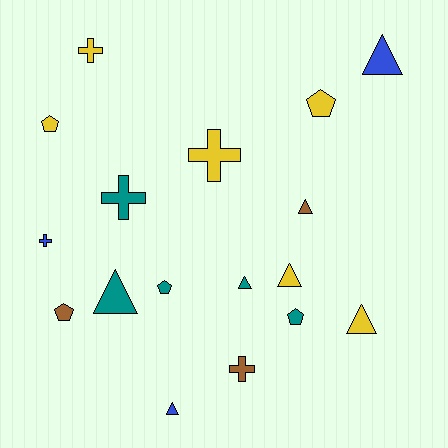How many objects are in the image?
There are 17 objects.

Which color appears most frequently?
Yellow, with 6 objects.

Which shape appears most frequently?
Triangle, with 7 objects.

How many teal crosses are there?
There is 1 teal cross.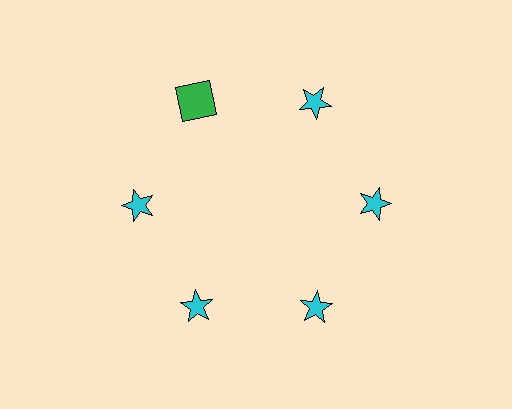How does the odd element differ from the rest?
It differs in both color (green instead of cyan) and shape (square instead of star).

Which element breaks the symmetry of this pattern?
The green square at roughly the 11 o'clock position breaks the symmetry. All other shapes are cyan stars.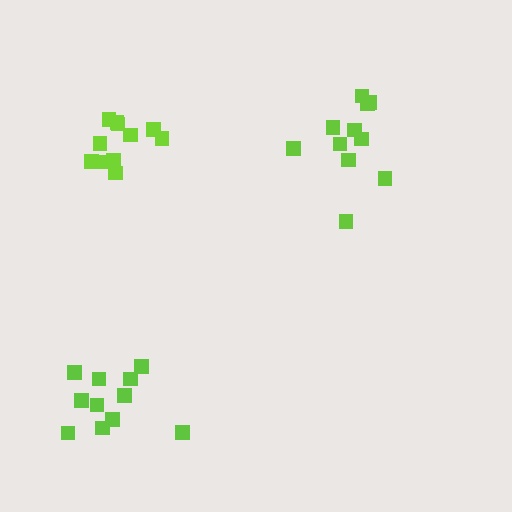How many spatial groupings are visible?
There are 3 spatial groupings.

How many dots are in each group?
Group 1: 11 dots, Group 2: 11 dots, Group 3: 11 dots (33 total).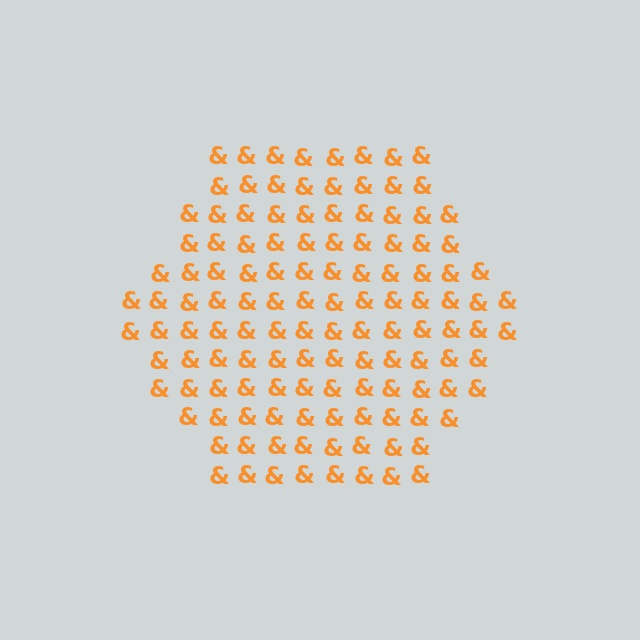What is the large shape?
The large shape is a hexagon.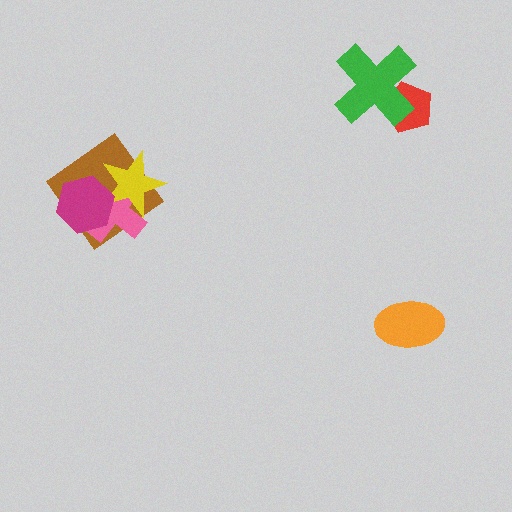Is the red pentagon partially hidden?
Yes, it is partially covered by another shape.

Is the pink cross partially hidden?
Yes, it is partially covered by another shape.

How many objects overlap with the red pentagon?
1 object overlaps with the red pentagon.